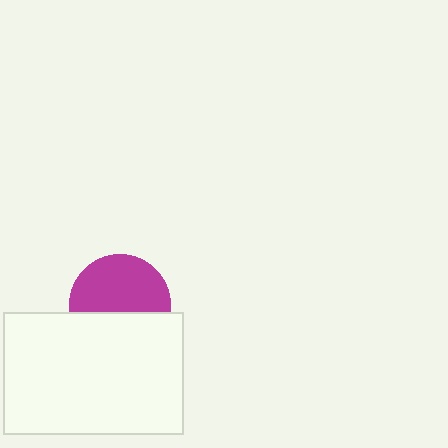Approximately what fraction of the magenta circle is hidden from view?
Roughly 42% of the magenta circle is hidden behind the white rectangle.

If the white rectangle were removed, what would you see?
You would see the complete magenta circle.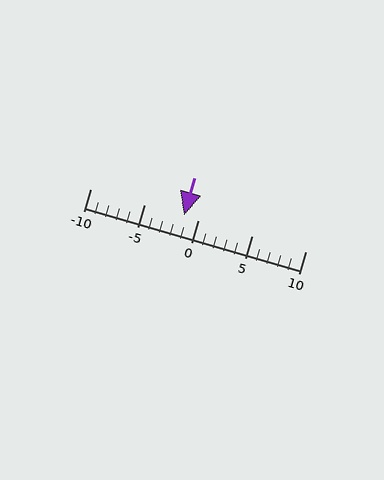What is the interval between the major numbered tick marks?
The major tick marks are spaced 5 units apart.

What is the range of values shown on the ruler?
The ruler shows values from -10 to 10.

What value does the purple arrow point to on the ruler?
The purple arrow points to approximately -1.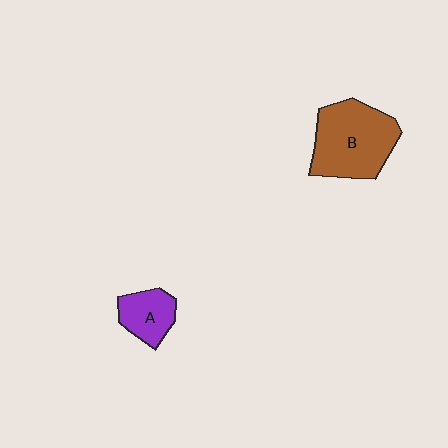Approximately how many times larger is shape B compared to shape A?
Approximately 2.2 times.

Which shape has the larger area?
Shape B (brown).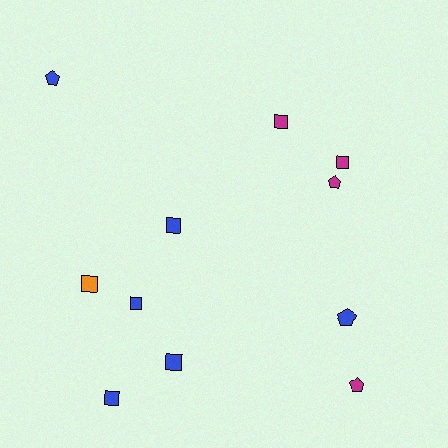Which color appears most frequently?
Blue, with 6 objects.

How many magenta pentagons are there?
There are 2 magenta pentagons.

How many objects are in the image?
There are 11 objects.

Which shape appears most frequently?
Square, with 7 objects.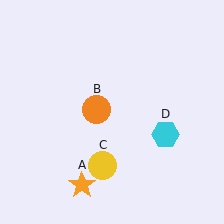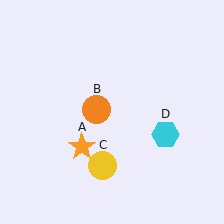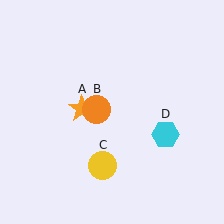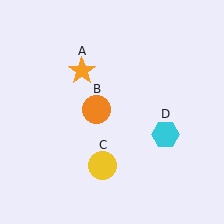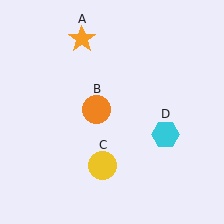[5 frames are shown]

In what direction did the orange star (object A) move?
The orange star (object A) moved up.